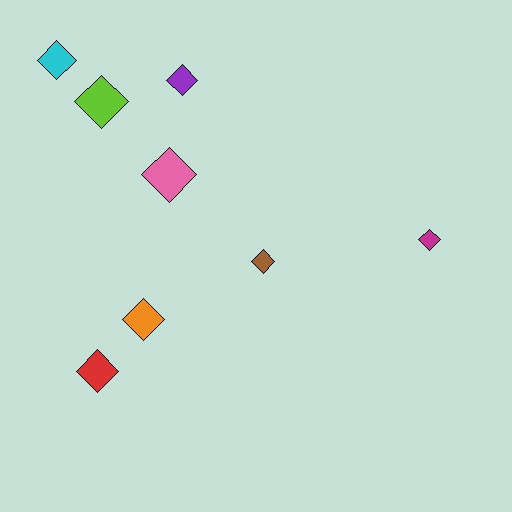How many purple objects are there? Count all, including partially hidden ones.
There is 1 purple object.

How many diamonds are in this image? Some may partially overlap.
There are 8 diamonds.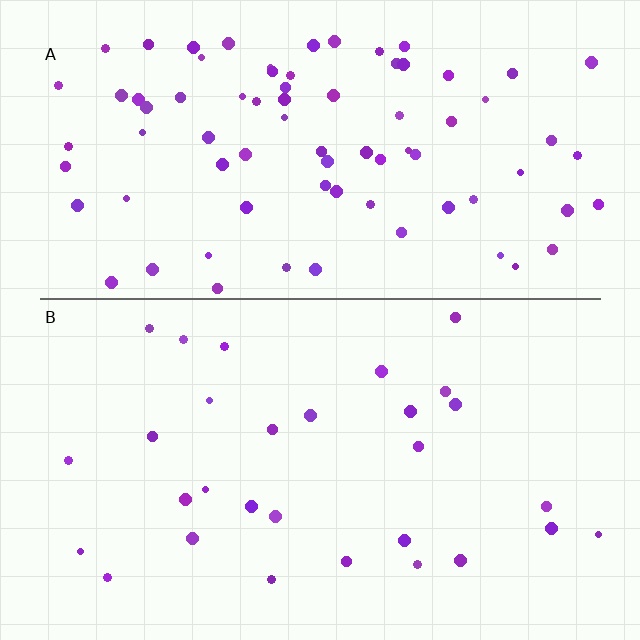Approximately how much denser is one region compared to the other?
Approximately 2.7× — region A over region B.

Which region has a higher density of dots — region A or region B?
A (the top).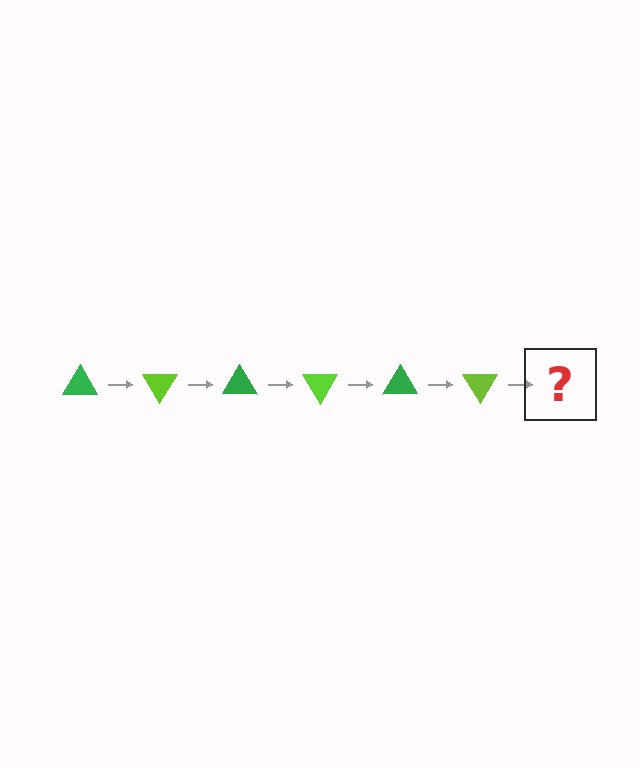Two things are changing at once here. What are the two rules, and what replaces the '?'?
The two rules are that it rotates 60 degrees each step and the color cycles through green and lime. The '?' should be a green triangle, rotated 360 degrees from the start.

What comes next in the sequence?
The next element should be a green triangle, rotated 360 degrees from the start.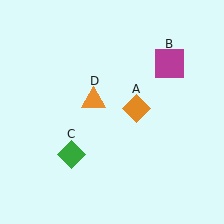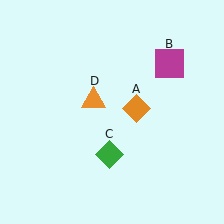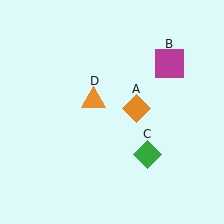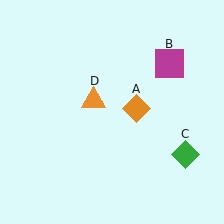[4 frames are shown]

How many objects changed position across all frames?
1 object changed position: green diamond (object C).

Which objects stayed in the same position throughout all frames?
Orange diamond (object A) and magenta square (object B) and orange triangle (object D) remained stationary.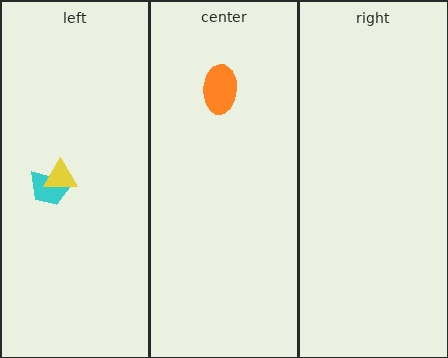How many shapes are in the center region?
1.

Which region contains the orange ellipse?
The center region.